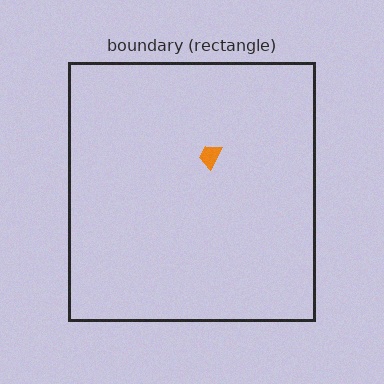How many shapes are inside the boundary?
1 inside, 0 outside.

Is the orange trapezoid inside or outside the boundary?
Inside.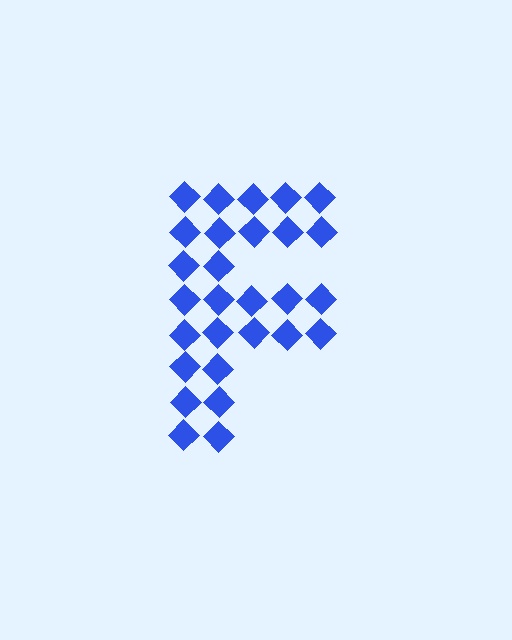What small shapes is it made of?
It is made of small diamonds.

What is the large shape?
The large shape is the letter F.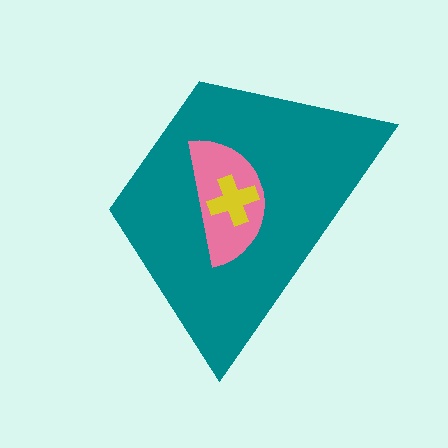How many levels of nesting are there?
3.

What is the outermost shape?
The teal trapezoid.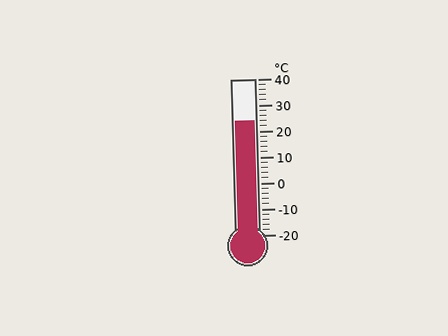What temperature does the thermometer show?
The thermometer shows approximately 24°C.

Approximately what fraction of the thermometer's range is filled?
The thermometer is filled to approximately 75% of its range.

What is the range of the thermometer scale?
The thermometer scale ranges from -20°C to 40°C.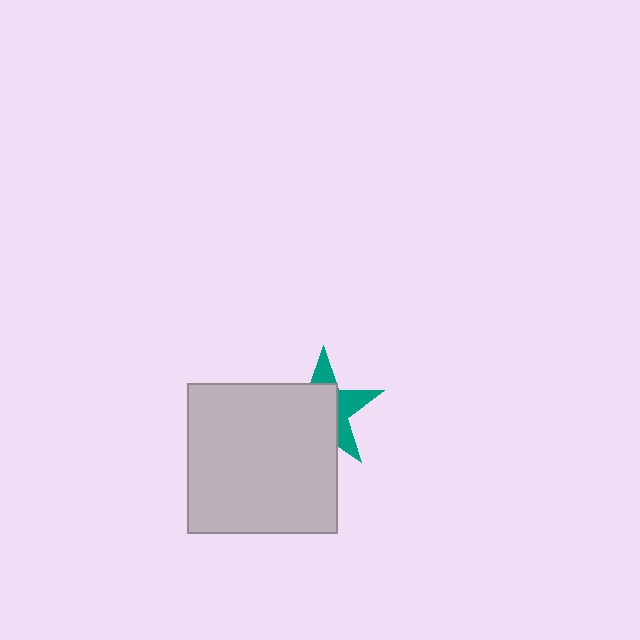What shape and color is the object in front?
The object in front is a light gray square.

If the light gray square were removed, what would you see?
You would see the complete teal star.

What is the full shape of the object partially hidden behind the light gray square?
The partially hidden object is a teal star.